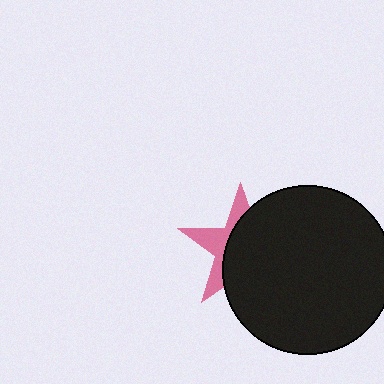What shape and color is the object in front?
The object in front is a black circle.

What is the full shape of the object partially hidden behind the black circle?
The partially hidden object is a pink star.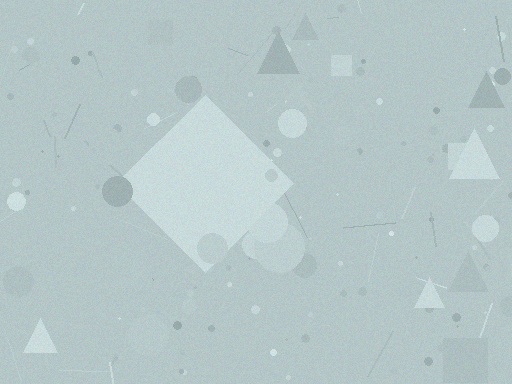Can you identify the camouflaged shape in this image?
The camouflaged shape is a diamond.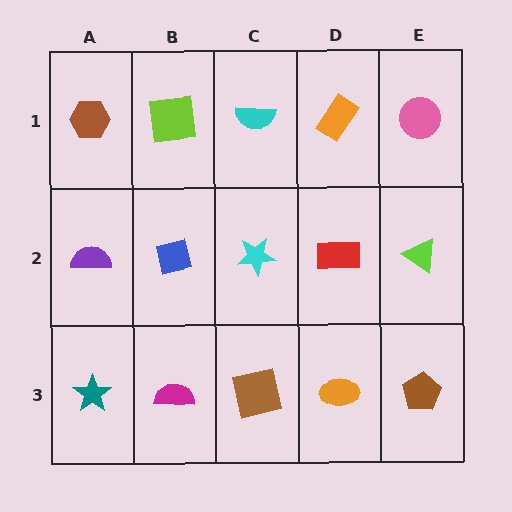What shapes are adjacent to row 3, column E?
A lime triangle (row 2, column E), an orange ellipse (row 3, column D).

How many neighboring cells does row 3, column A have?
2.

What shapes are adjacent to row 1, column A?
A purple semicircle (row 2, column A), a lime square (row 1, column B).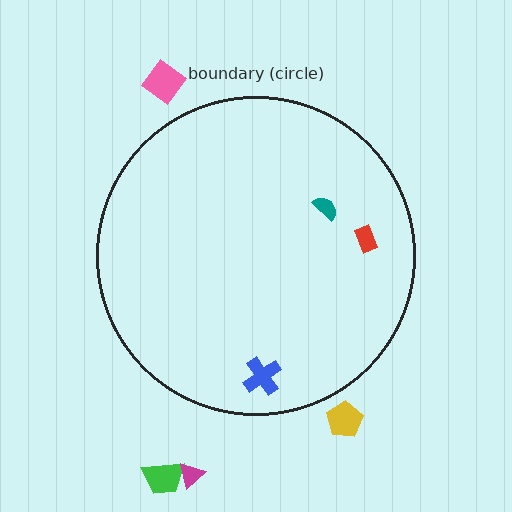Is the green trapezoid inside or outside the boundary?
Outside.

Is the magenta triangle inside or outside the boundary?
Outside.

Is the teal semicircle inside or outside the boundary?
Inside.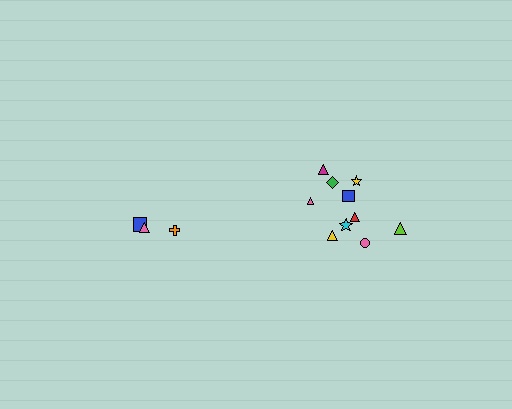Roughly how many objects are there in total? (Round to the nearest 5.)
Roughly 15 objects in total.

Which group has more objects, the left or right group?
The right group.